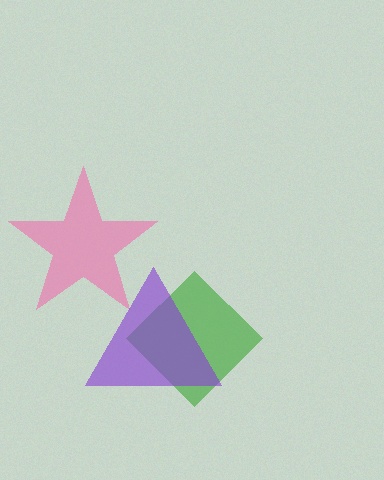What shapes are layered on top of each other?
The layered shapes are: a green diamond, a pink star, a purple triangle.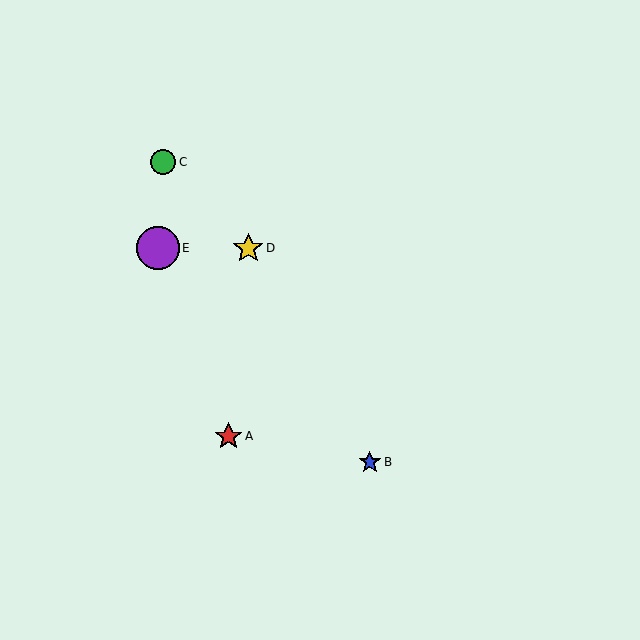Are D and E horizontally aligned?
Yes, both are at y≈248.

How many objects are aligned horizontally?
2 objects (D, E) are aligned horizontally.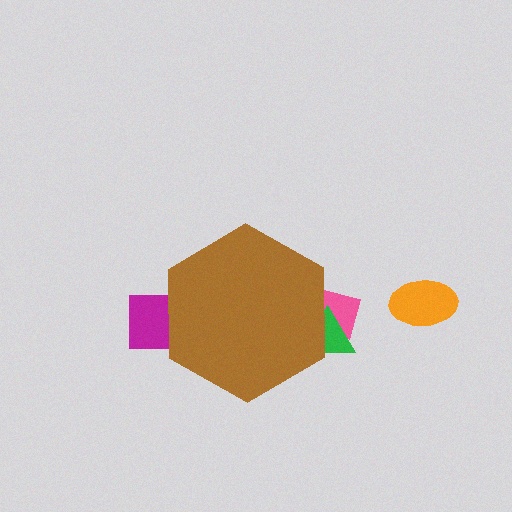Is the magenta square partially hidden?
Yes, the magenta square is partially hidden behind the brown hexagon.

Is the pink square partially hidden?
Yes, the pink square is partially hidden behind the brown hexagon.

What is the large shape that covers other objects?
A brown hexagon.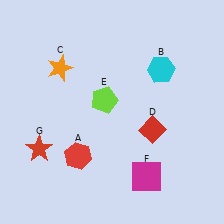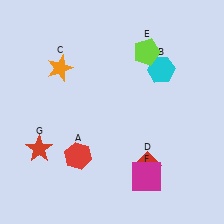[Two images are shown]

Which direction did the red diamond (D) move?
The red diamond (D) moved down.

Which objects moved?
The objects that moved are: the red diamond (D), the lime pentagon (E).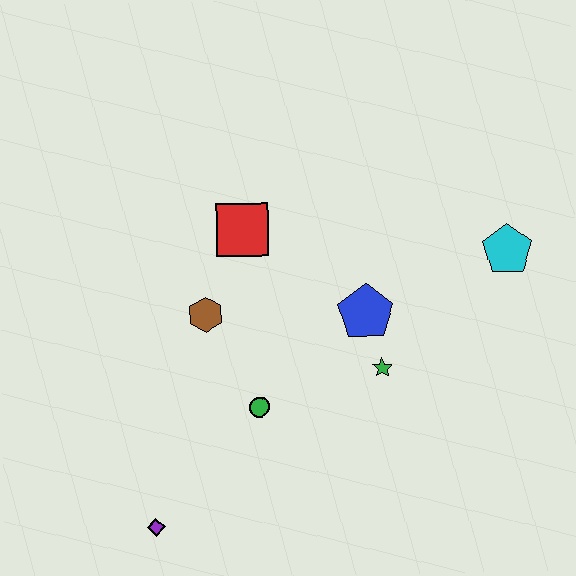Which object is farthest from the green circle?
The cyan pentagon is farthest from the green circle.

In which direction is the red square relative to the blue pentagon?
The red square is to the left of the blue pentagon.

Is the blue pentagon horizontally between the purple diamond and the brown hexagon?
No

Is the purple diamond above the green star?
No